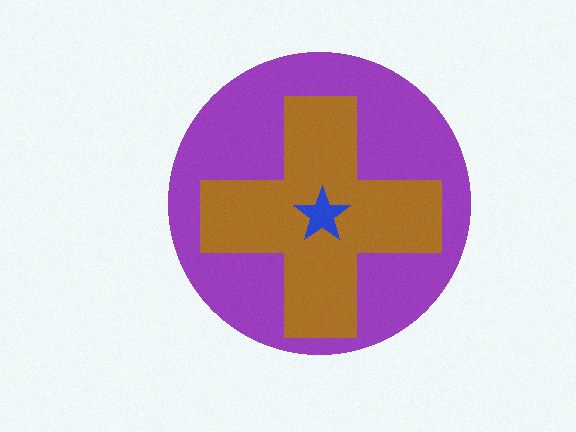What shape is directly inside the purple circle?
The brown cross.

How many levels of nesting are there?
3.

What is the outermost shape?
The purple circle.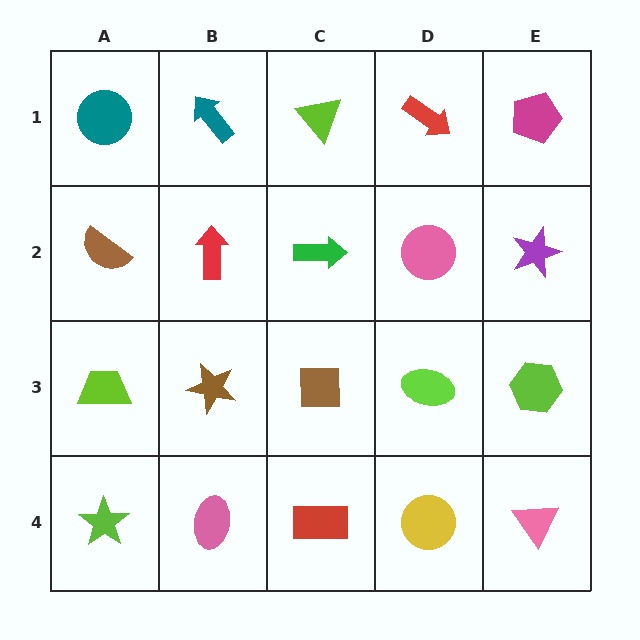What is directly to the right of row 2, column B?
A green arrow.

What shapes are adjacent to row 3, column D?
A pink circle (row 2, column D), a yellow circle (row 4, column D), a brown square (row 3, column C), a lime hexagon (row 3, column E).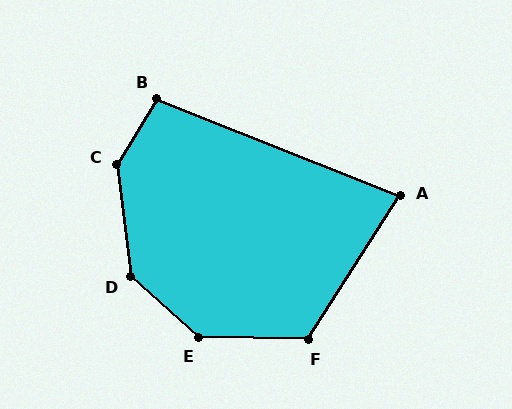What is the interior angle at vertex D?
Approximately 139 degrees (obtuse).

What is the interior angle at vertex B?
Approximately 100 degrees (obtuse).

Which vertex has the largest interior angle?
C, at approximately 142 degrees.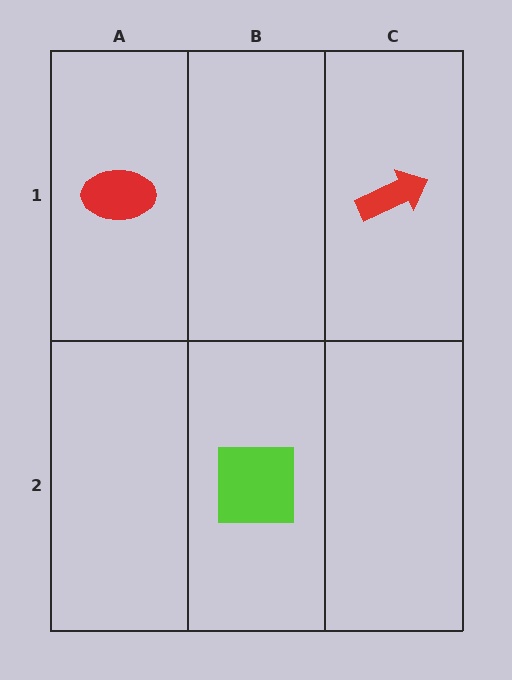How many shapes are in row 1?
2 shapes.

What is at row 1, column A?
A red ellipse.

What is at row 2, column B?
A lime square.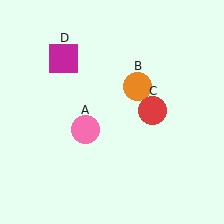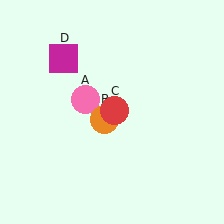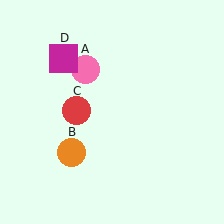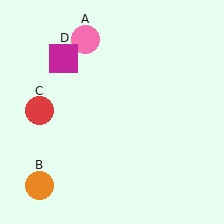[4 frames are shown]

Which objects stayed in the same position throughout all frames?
Magenta square (object D) remained stationary.